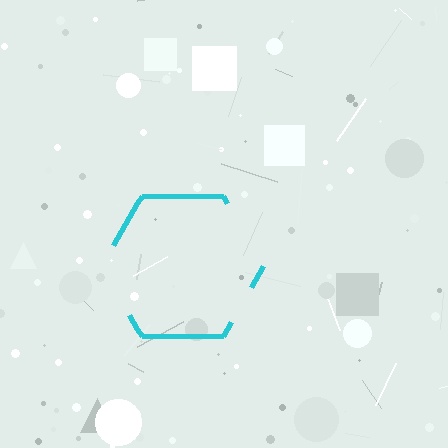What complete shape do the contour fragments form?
The contour fragments form a hexagon.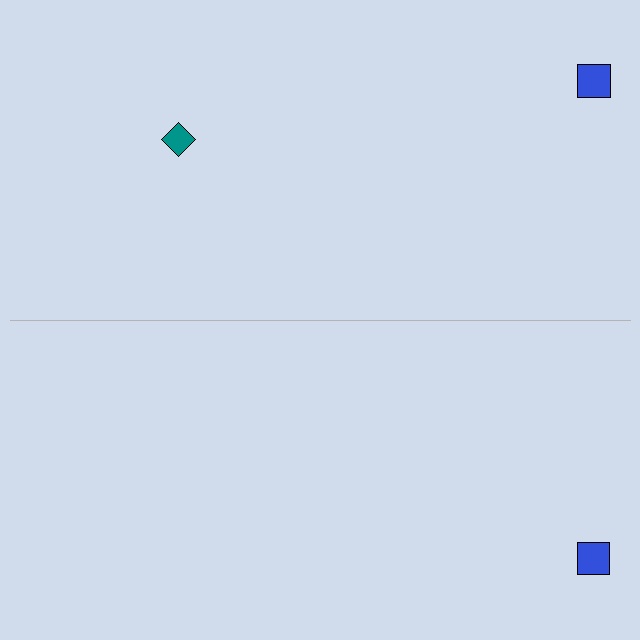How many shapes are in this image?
There are 3 shapes in this image.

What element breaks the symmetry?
A teal diamond is missing from the bottom side.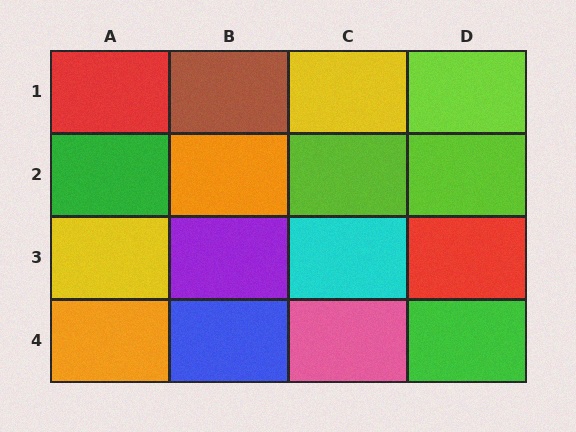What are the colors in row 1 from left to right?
Red, brown, yellow, lime.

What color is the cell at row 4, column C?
Pink.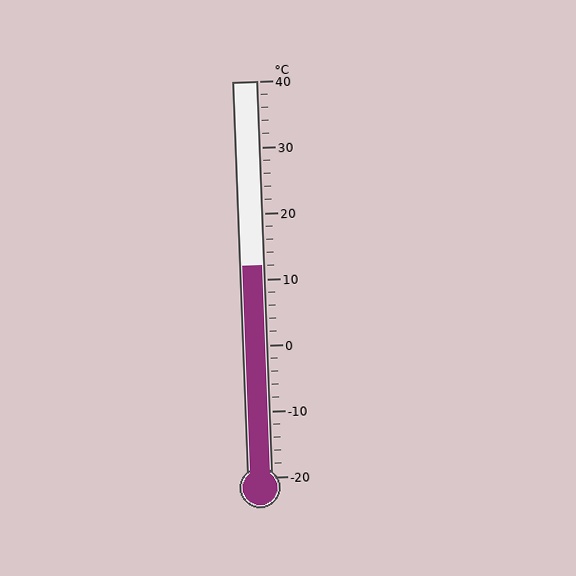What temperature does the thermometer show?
The thermometer shows approximately 12°C.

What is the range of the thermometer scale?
The thermometer scale ranges from -20°C to 40°C.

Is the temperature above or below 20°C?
The temperature is below 20°C.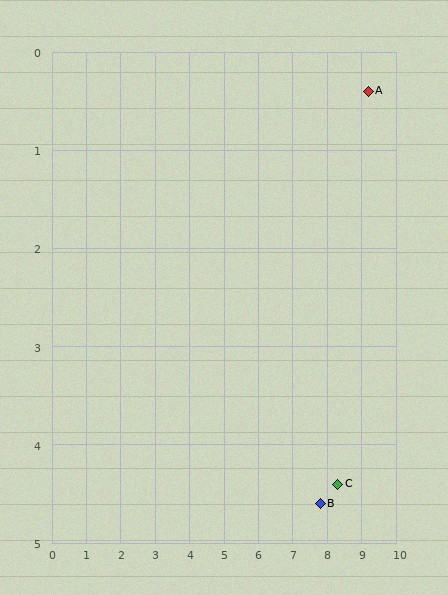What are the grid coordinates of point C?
Point C is at approximately (8.3, 4.4).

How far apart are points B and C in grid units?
Points B and C are about 0.5 grid units apart.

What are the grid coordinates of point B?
Point B is at approximately (7.8, 4.6).